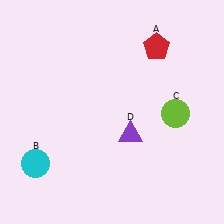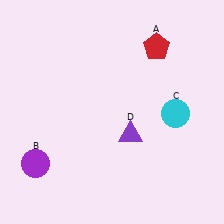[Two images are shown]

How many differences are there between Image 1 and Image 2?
There are 2 differences between the two images.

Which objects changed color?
B changed from cyan to purple. C changed from lime to cyan.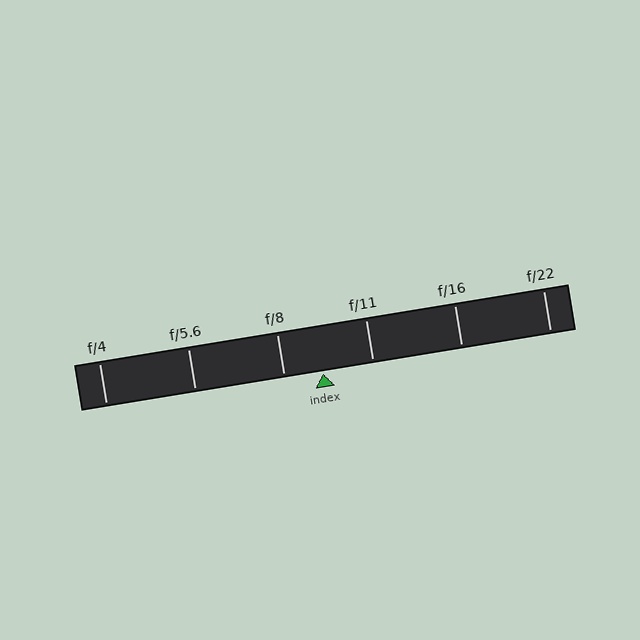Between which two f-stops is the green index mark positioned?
The index mark is between f/8 and f/11.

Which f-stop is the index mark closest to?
The index mark is closest to f/8.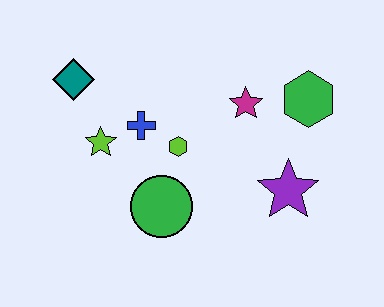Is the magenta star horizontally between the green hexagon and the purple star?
No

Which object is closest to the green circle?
The lime hexagon is closest to the green circle.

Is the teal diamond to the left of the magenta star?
Yes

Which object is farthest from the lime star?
The green hexagon is farthest from the lime star.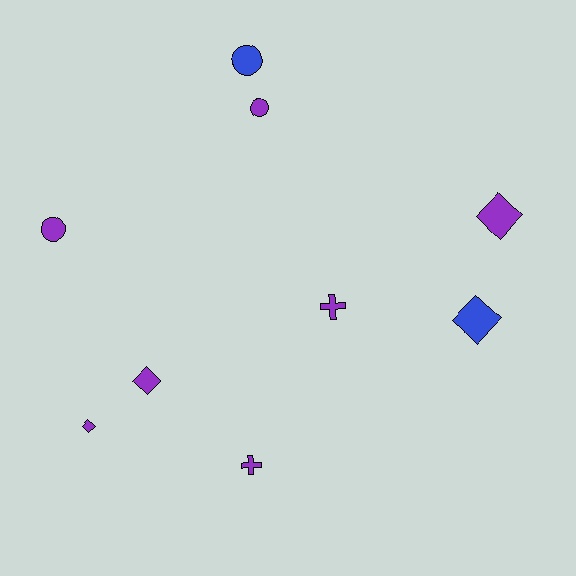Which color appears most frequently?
Purple, with 7 objects.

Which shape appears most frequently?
Diamond, with 4 objects.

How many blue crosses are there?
There are no blue crosses.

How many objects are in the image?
There are 9 objects.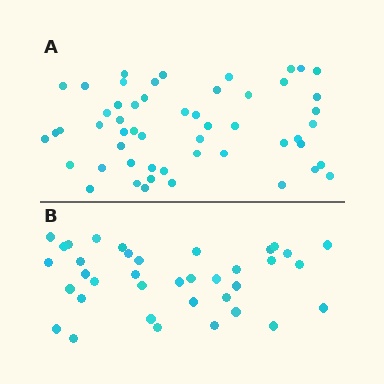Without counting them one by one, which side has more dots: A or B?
Region A (the top region) has more dots.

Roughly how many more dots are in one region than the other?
Region A has approximately 15 more dots than region B.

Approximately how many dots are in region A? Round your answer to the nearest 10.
About 50 dots. (The exact count is 53, which rounds to 50.)